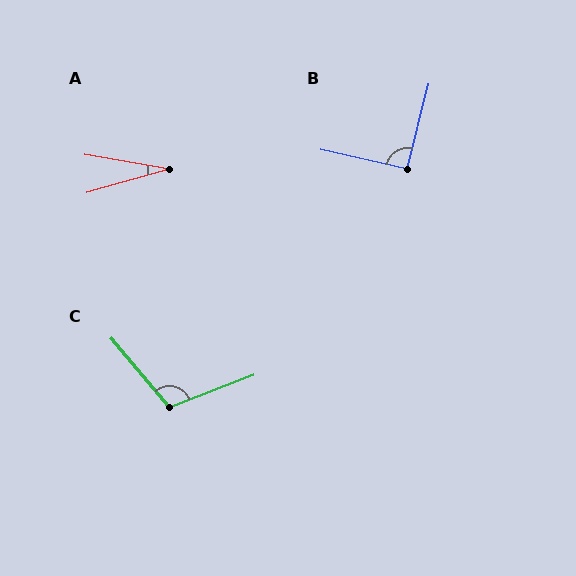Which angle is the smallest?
A, at approximately 25 degrees.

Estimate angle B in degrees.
Approximately 92 degrees.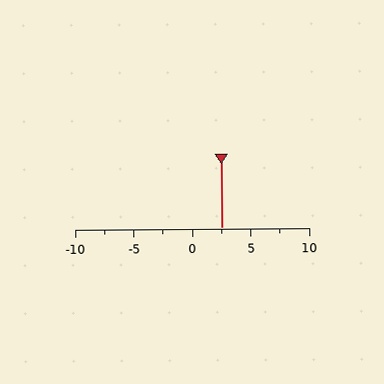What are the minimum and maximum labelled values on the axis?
The axis runs from -10 to 10.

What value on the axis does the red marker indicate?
The marker indicates approximately 2.5.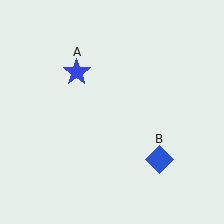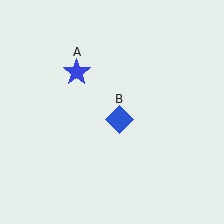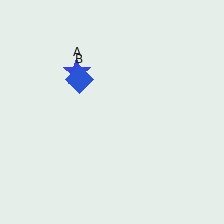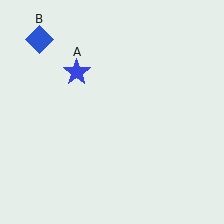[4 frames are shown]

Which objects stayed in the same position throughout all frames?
Blue star (object A) remained stationary.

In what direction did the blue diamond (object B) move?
The blue diamond (object B) moved up and to the left.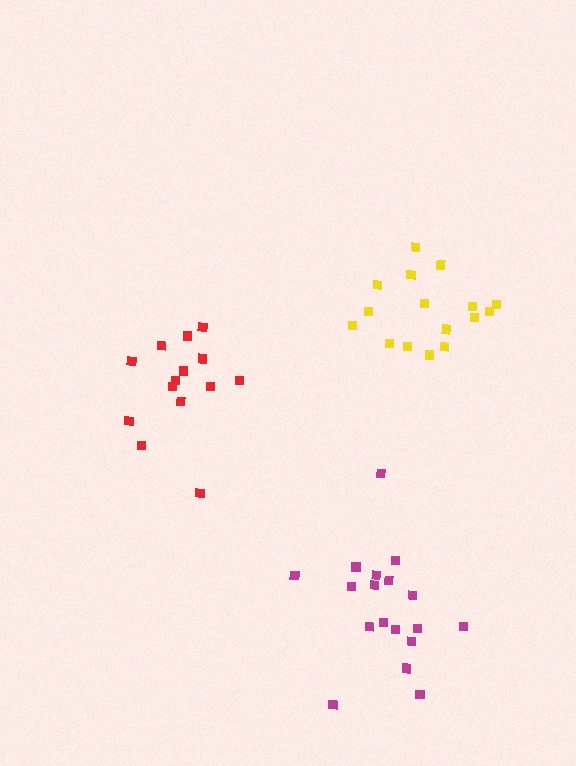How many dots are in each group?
Group 1: 18 dots, Group 2: 16 dots, Group 3: 14 dots (48 total).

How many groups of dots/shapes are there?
There are 3 groups.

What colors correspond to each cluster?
The clusters are colored: magenta, yellow, red.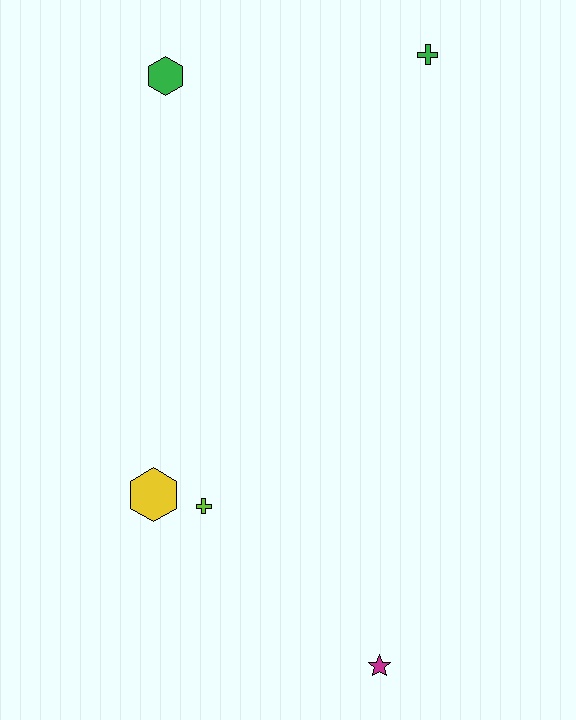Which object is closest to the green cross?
The green hexagon is closest to the green cross.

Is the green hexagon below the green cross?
Yes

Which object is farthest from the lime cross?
The green cross is farthest from the lime cross.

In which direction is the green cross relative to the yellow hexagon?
The green cross is above the yellow hexagon.